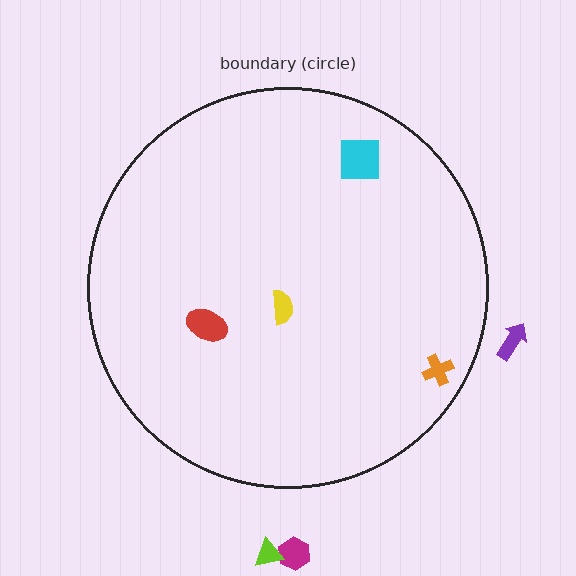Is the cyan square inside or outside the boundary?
Inside.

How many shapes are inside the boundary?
4 inside, 3 outside.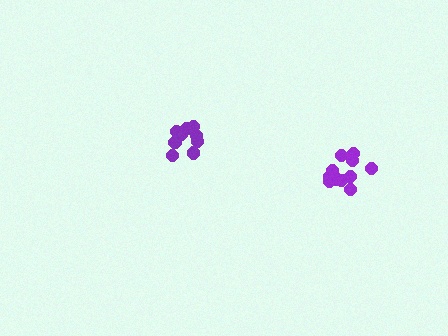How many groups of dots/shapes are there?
There are 2 groups.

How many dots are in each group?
Group 1: 11 dots, Group 2: 9 dots (20 total).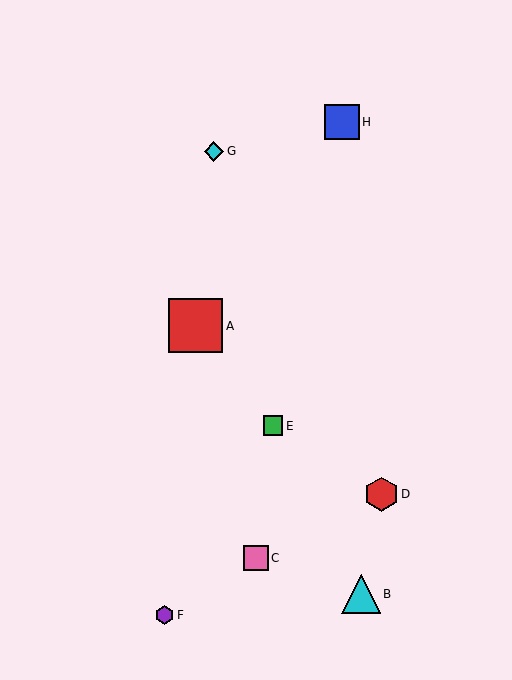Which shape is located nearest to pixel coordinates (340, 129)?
The blue square (labeled H) at (342, 122) is nearest to that location.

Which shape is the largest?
The red square (labeled A) is the largest.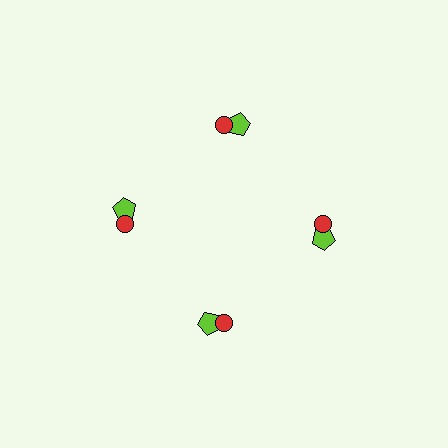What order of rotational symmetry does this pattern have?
This pattern has 4-fold rotational symmetry.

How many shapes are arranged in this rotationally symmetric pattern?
There are 8 shapes, arranged in 4 groups of 2.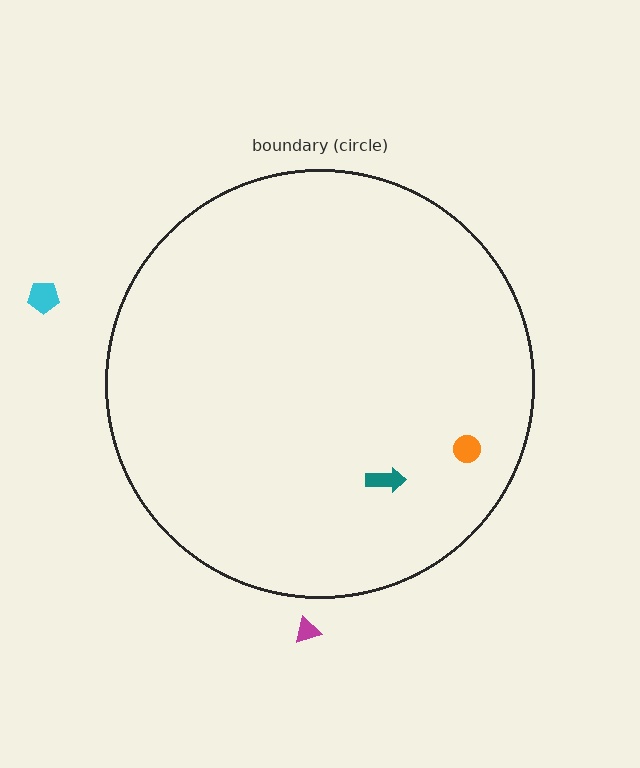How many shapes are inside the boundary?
2 inside, 2 outside.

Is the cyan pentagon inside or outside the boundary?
Outside.